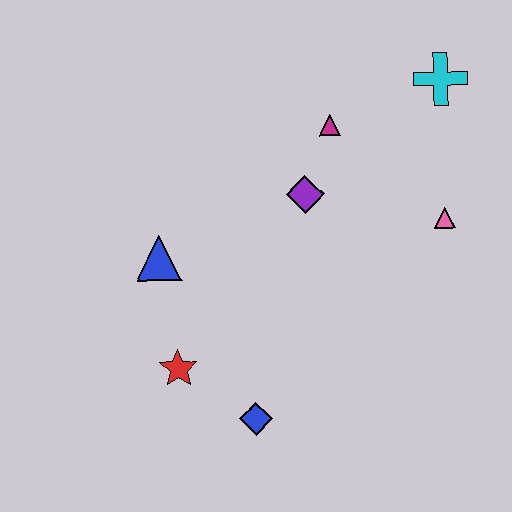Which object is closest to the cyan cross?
The magenta triangle is closest to the cyan cross.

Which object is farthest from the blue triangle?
The cyan cross is farthest from the blue triangle.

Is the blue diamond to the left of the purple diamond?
Yes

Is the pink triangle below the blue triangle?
No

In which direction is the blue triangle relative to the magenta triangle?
The blue triangle is to the left of the magenta triangle.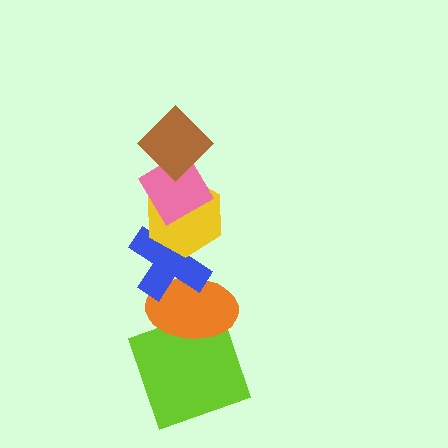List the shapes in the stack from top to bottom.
From top to bottom: the brown diamond, the pink diamond, the yellow hexagon, the blue cross, the orange ellipse, the lime square.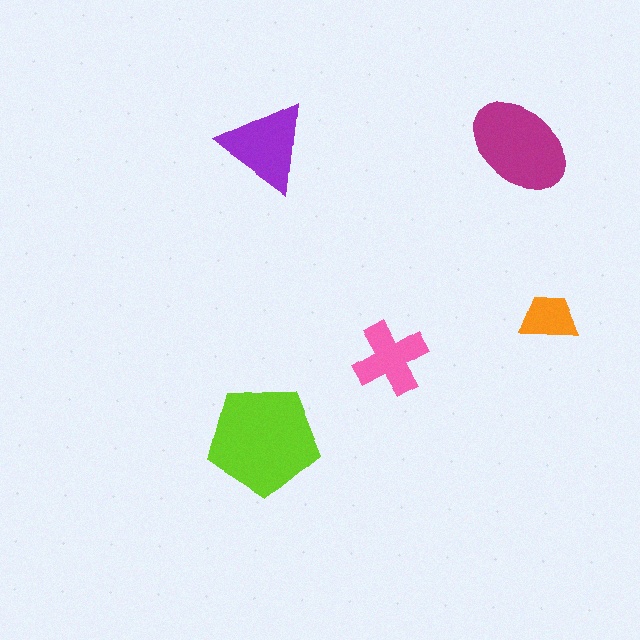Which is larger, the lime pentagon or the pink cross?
The lime pentagon.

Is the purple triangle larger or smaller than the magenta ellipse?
Smaller.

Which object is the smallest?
The orange trapezoid.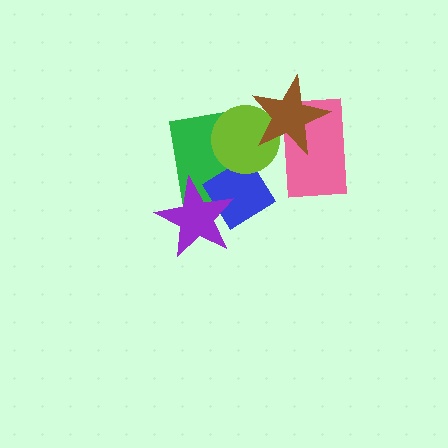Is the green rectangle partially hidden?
Yes, it is partially covered by another shape.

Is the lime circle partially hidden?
Yes, it is partially covered by another shape.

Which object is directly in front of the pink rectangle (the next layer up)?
The lime circle is directly in front of the pink rectangle.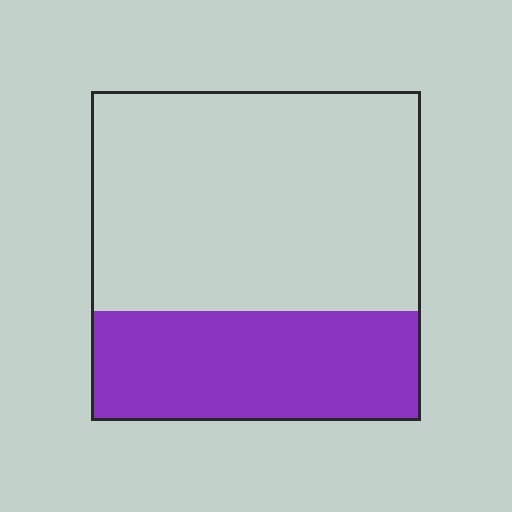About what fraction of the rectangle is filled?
About one third (1/3).